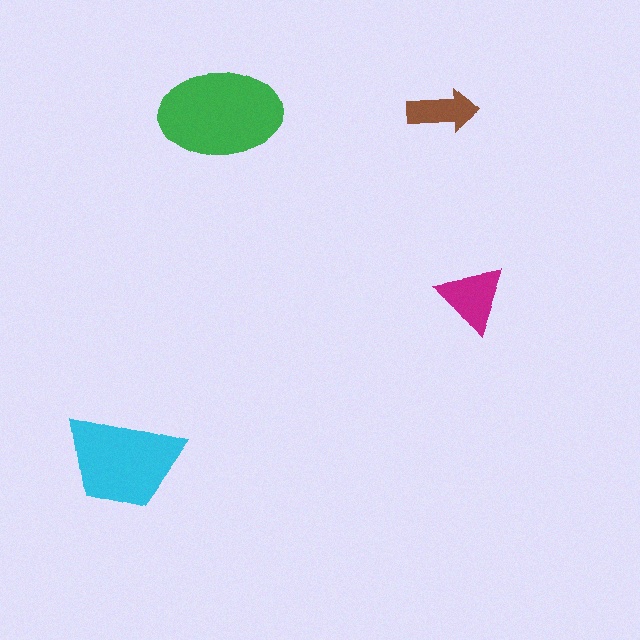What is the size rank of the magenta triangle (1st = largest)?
3rd.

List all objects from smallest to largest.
The brown arrow, the magenta triangle, the cyan trapezoid, the green ellipse.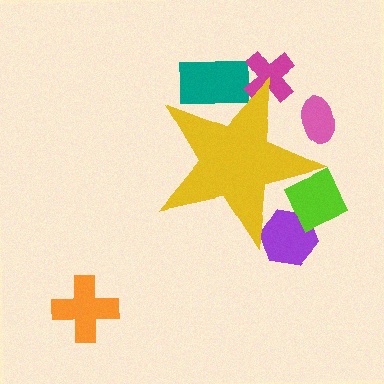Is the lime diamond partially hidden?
Yes, the lime diamond is partially hidden behind the yellow star.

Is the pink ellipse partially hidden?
Yes, the pink ellipse is partially hidden behind the yellow star.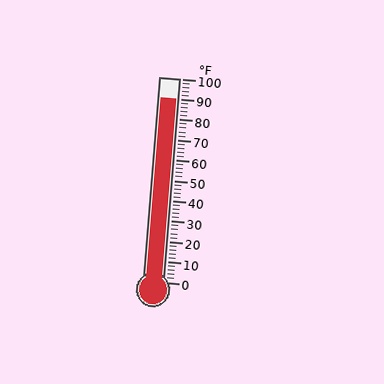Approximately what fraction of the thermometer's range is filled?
The thermometer is filled to approximately 90% of its range.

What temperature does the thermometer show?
The thermometer shows approximately 90°F.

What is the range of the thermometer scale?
The thermometer scale ranges from 0°F to 100°F.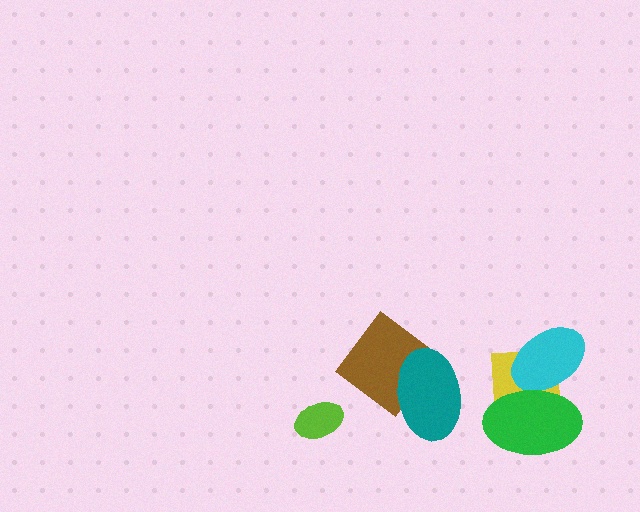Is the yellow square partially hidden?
Yes, it is partially covered by another shape.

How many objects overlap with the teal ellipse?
1 object overlaps with the teal ellipse.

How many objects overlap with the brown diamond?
1 object overlaps with the brown diamond.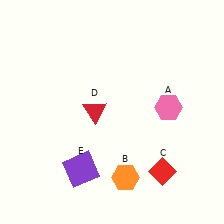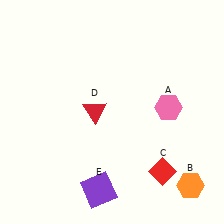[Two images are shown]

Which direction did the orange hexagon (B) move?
The orange hexagon (B) moved right.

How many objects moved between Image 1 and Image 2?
2 objects moved between the two images.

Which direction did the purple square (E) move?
The purple square (E) moved down.